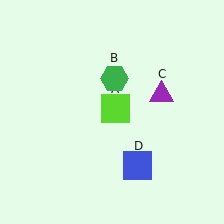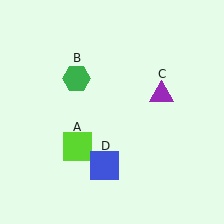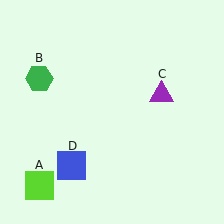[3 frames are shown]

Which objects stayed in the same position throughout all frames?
Purple triangle (object C) remained stationary.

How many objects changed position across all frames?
3 objects changed position: lime square (object A), green hexagon (object B), blue square (object D).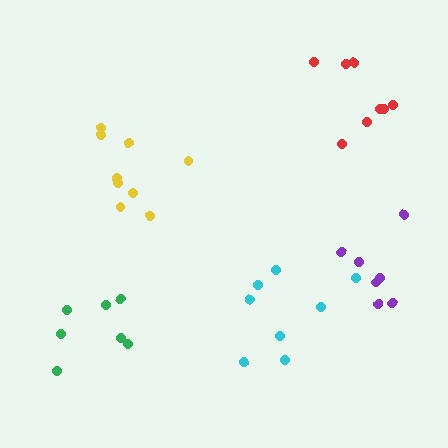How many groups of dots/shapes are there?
There are 5 groups.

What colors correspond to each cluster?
The clusters are colored: cyan, red, yellow, green, purple.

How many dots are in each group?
Group 1: 8 dots, Group 2: 8 dots, Group 3: 10 dots, Group 4: 7 dots, Group 5: 7 dots (40 total).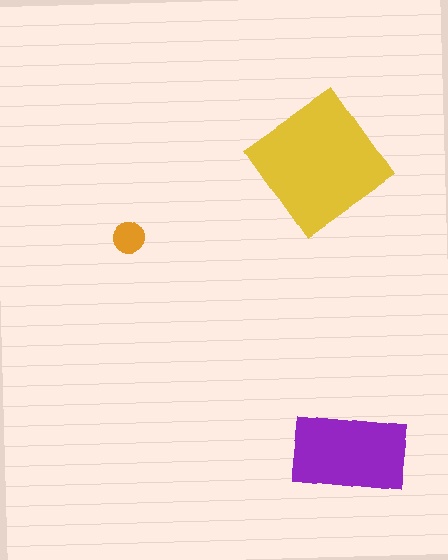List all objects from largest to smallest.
The yellow diamond, the purple rectangle, the orange circle.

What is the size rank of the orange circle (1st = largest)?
3rd.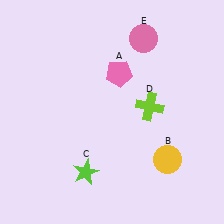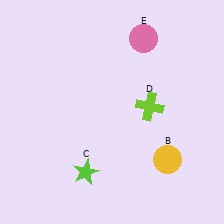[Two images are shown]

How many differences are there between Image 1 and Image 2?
There is 1 difference between the two images.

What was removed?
The pink pentagon (A) was removed in Image 2.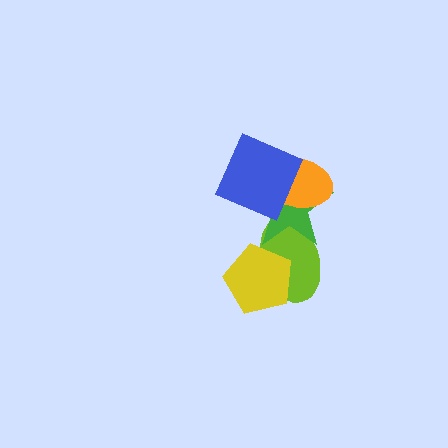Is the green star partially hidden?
Yes, it is partially covered by another shape.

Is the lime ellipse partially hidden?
Yes, it is partially covered by another shape.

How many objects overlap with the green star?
3 objects overlap with the green star.